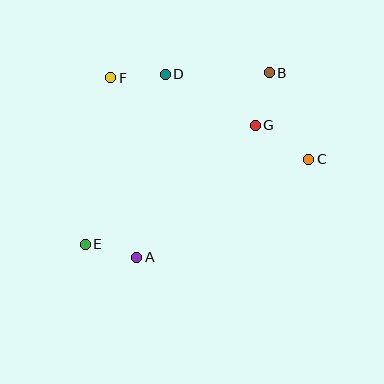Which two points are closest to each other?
Points A and E are closest to each other.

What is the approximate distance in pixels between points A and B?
The distance between A and B is approximately 227 pixels.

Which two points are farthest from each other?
Points B and E are farthest from each other.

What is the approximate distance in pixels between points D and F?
The distance between D and F is approximately 55 pixels.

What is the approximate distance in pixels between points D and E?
The distance between D and E is approximately 188 pixels.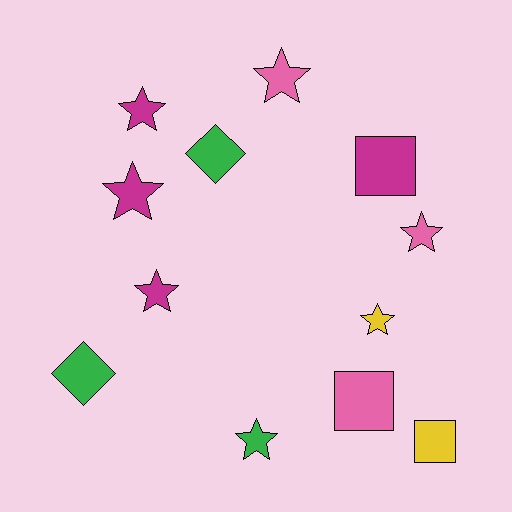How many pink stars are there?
There are 2 pink stars.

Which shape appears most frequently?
Star, with 7 objects.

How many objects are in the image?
There are 12 objects.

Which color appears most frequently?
Magenta, with 4 objects.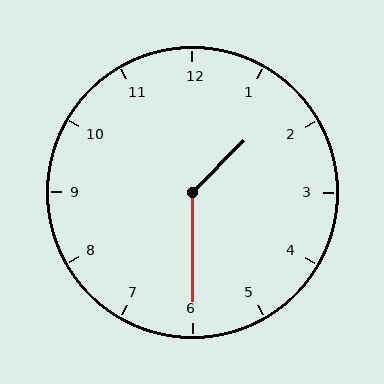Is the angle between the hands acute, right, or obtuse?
It is obtuse.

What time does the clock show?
1:30.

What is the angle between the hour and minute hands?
Approximately 135 degrees.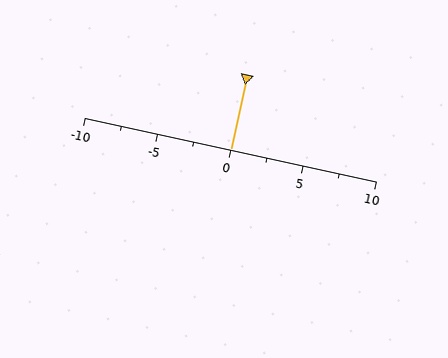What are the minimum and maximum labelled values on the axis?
The axis runs from -10 to 10.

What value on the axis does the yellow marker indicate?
The marker indicates approximately 0.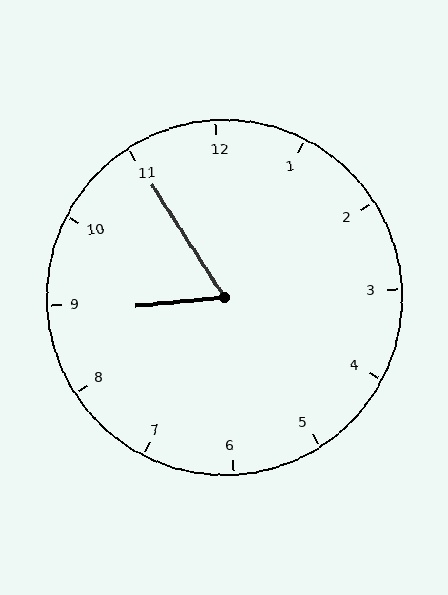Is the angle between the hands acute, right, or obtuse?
It is acute.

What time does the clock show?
8:55.